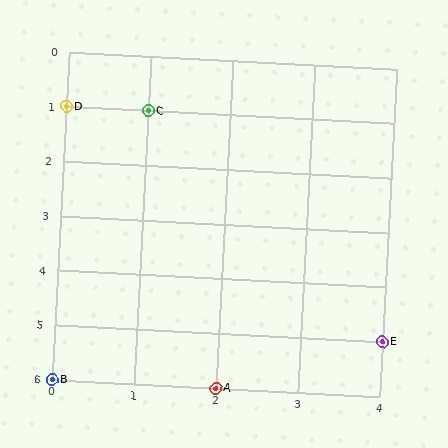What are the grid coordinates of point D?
Point D is at grid coordinates (0, 1).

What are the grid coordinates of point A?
Point A is at grid coordinates (2, 6).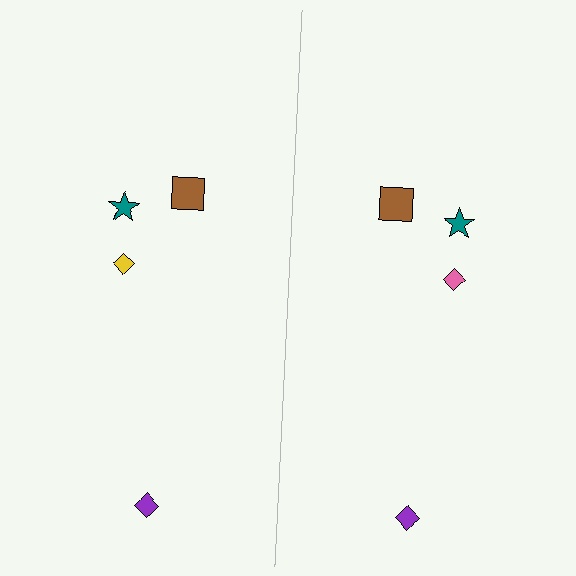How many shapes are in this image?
There are 8 shapes in this image.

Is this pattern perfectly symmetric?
No, the pattern is not perfectly symmetric. The pink diamond on the right side breaks the symmetry — its mirror counterpart is yellow.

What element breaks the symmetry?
The pink diamond on the right side breaks the symmetry — its mirror counterpart is yellow.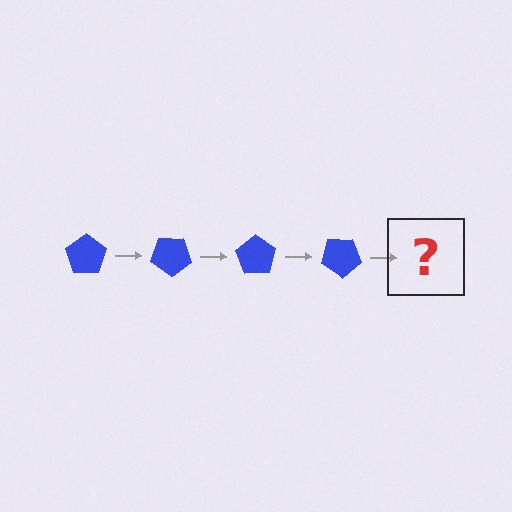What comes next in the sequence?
The next element should be a blue pentagon rotated 140 degrees.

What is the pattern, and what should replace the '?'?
The pattern is that the pentagon rotates 35 degrees each step. The '?' should be a blue pentagon rotated 140 degrees.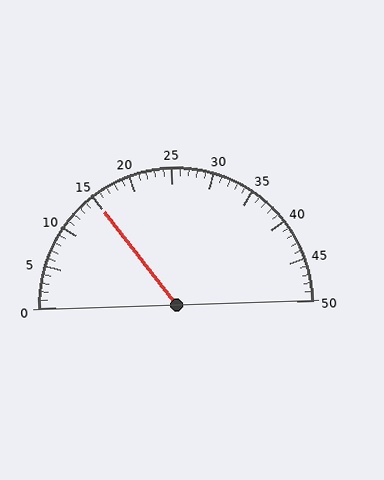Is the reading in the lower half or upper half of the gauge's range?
The reading is in the lower half of the range (0 to 50).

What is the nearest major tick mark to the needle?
The nearest major tick mark is 15.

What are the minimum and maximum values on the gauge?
The gauge ranges from 0 to 50.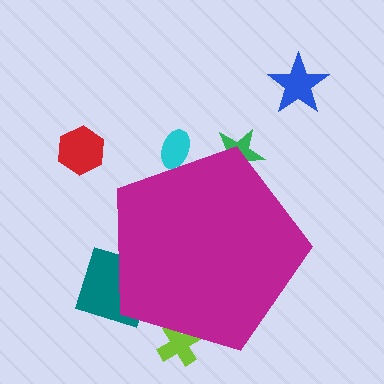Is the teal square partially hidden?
Yes, the teal square is partially hidden behind the magenta pentagon.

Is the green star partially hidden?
Yes, the green star is partially hidden behind the magenta pentagon.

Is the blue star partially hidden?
No, the blue star is fully visible.